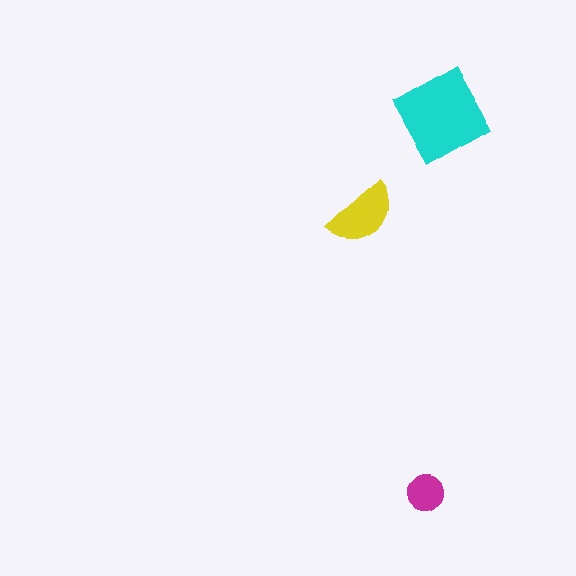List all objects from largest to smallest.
The cyan diamond, the yellow semicircle, the magenta circle.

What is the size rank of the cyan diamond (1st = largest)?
1st.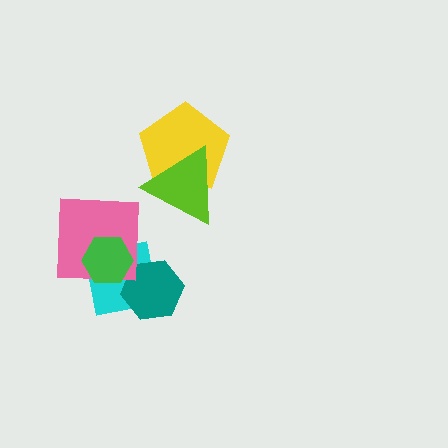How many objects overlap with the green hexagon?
2 objects overlap with the green hexagon.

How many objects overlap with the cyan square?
3 objects overlap with the cyan square.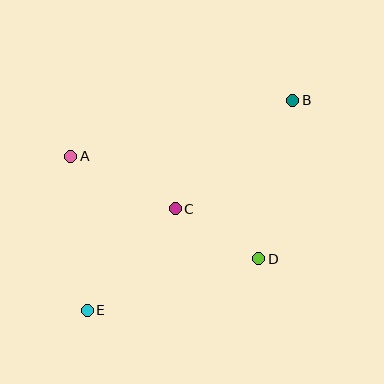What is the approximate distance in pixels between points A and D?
The distance between A and D is approximately 215 pixels.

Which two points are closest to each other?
Points C and D are closest to each other.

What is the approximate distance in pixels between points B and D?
The distance between B and D is approximately 162 pixels.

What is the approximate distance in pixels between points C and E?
The distance between C and E is approximately 134 pixels.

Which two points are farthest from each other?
Points B and E are farthest from each other.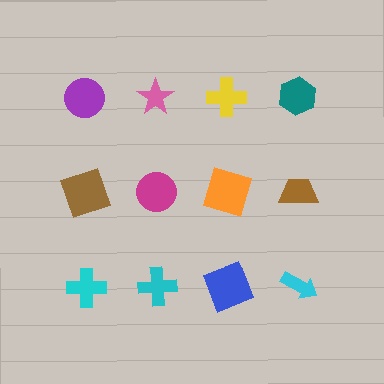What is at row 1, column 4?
A teal hexagon.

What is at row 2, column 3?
An orange square.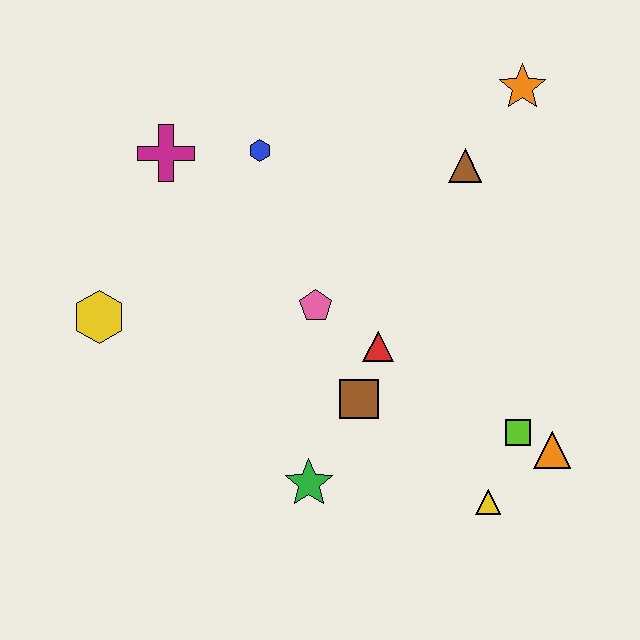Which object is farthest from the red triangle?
The orange star is farthest from the red triangle.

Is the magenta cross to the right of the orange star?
No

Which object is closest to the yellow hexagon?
The magenta cross is closest to the yellow hexagon.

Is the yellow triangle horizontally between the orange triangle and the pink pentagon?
Yes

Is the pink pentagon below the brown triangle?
Yes